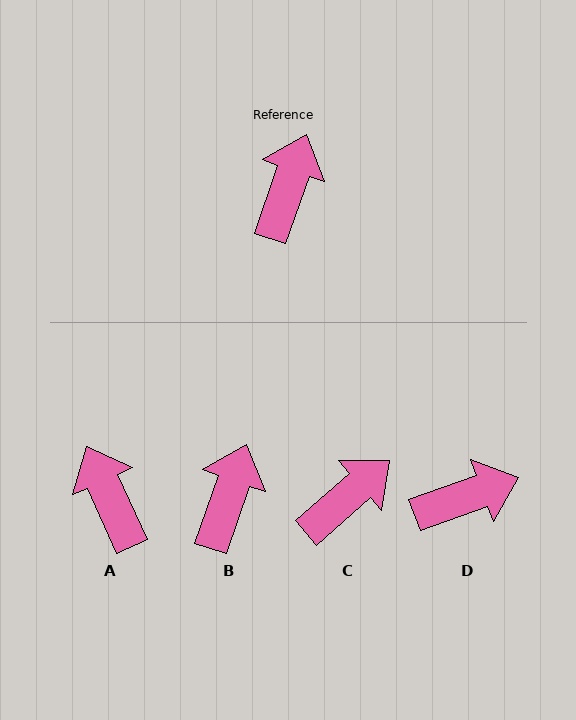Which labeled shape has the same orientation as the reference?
B.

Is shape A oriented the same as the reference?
No, it is off by about 43 degrees.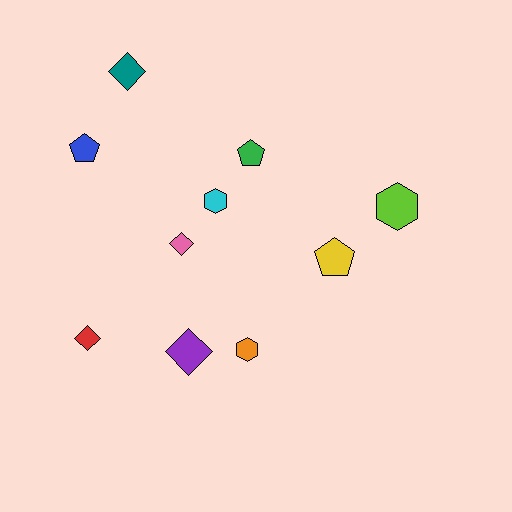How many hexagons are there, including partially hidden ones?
There are 3 hexagons.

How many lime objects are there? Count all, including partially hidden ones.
There is 1 lime object.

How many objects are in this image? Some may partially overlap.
There are 10 objects.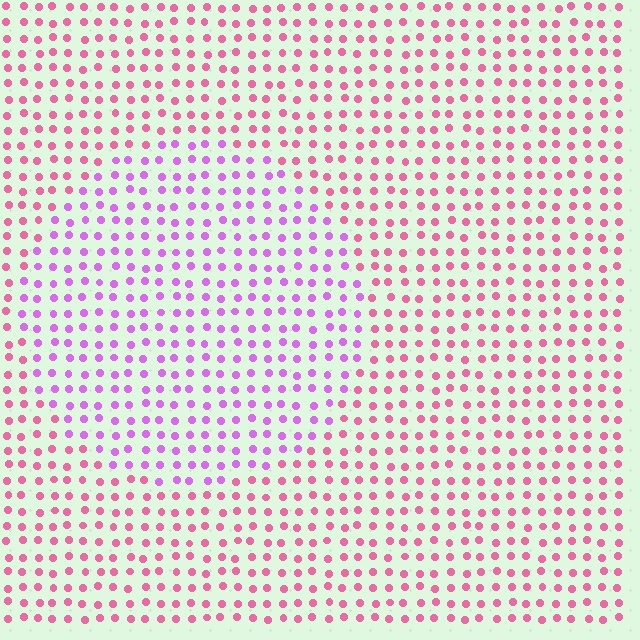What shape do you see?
I see a circle.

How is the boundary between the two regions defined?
The boundary is defined purely by a slight shift in hue (about 42 degrees). Spacing, size, and orientation are identical on both sides.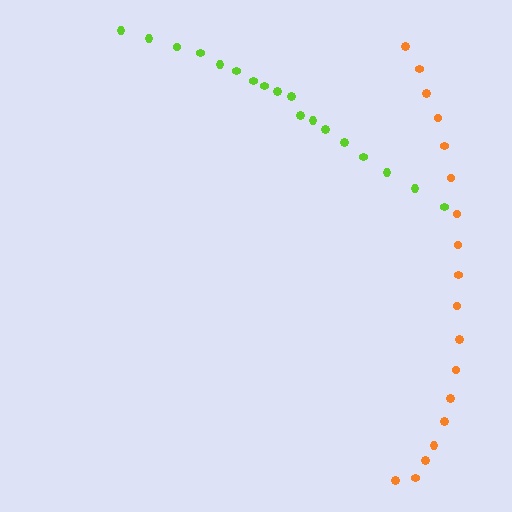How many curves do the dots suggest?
There are 2 distinct paths.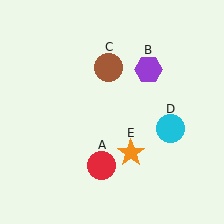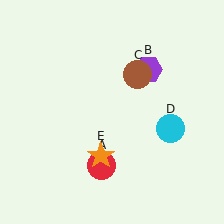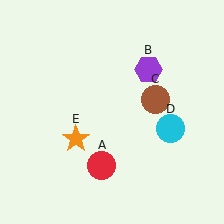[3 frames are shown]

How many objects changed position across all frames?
2 objects changed position: brown circle (object C), orange star (object E).